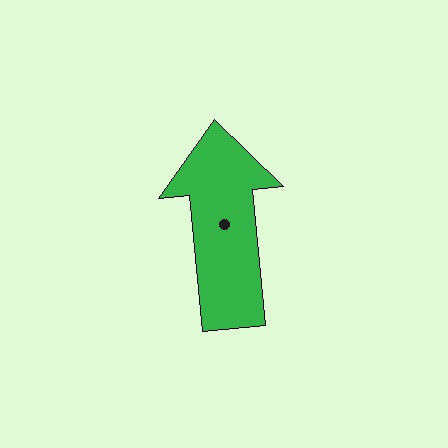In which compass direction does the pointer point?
North.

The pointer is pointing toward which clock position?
Roughly 12 o'clock.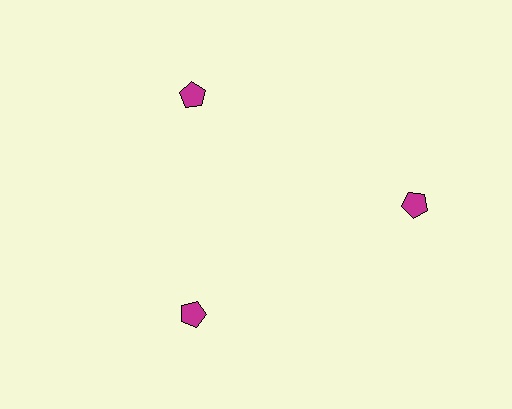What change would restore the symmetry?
The symmetry would be restored by moving it inward, back onto the ring so that all 3 pentagons sit at equal angles and equal distance from the center.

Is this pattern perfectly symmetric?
No. The 3 magenta pentagons are arranged in a ring, but one element near the 3 o'clock position is pushed outward from the center, breaking the 3-fold rotational symmetry.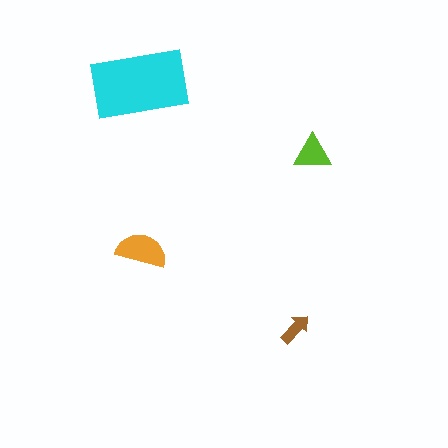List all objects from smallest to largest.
The brown arrow, the lime triangle, the orange semicircle, the cyan rectangle.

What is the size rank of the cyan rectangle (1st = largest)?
1st.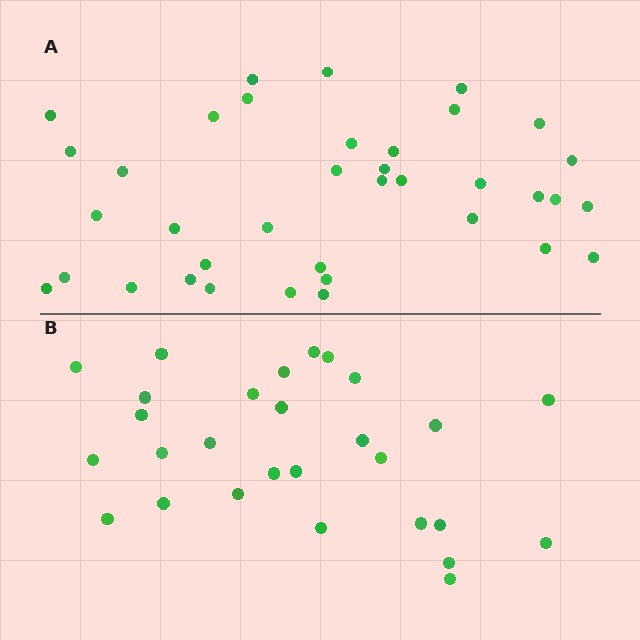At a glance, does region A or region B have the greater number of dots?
Region A (the top region) has more dots.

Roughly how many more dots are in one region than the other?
Region A has roughly 8 or so more dots than region B.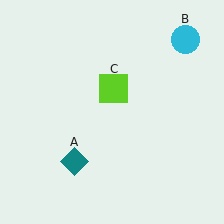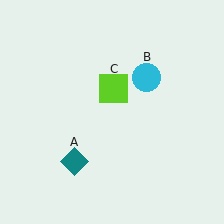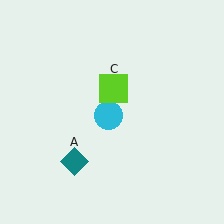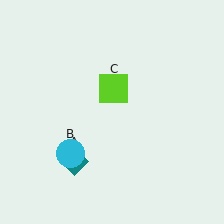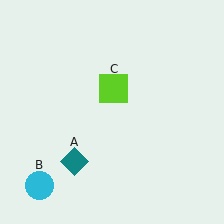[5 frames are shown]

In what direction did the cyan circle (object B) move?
The cyan circle (object B) moved down and to the left.